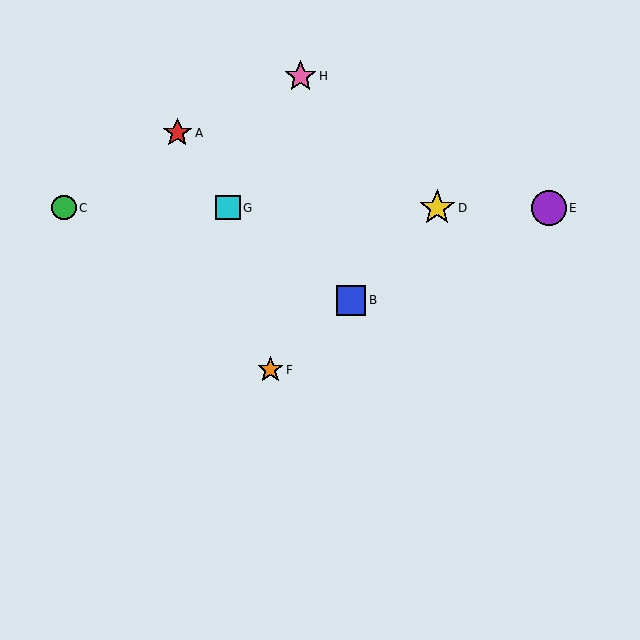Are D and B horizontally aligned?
No, D is at y≈208 and B is at y≈300.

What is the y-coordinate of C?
Object C is at y≈208.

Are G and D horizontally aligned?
Yes, both are at y≈208.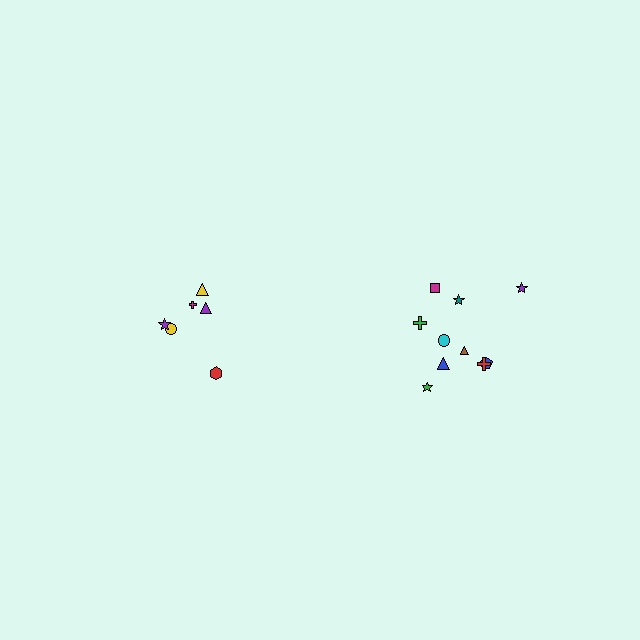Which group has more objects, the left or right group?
The right group.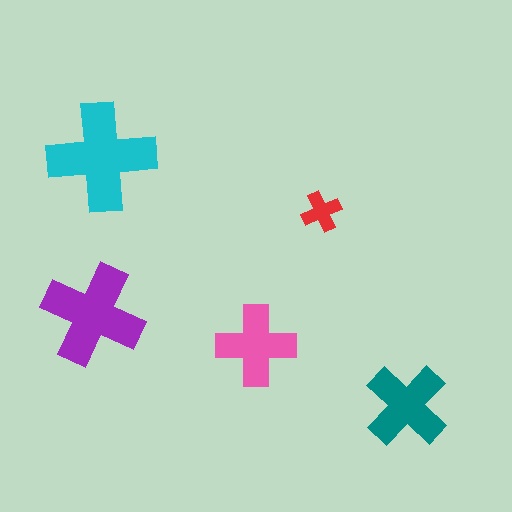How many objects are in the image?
There are 5 objects in the image.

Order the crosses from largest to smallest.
the cyan one, the purple one, the teal one, the pink one, the red one.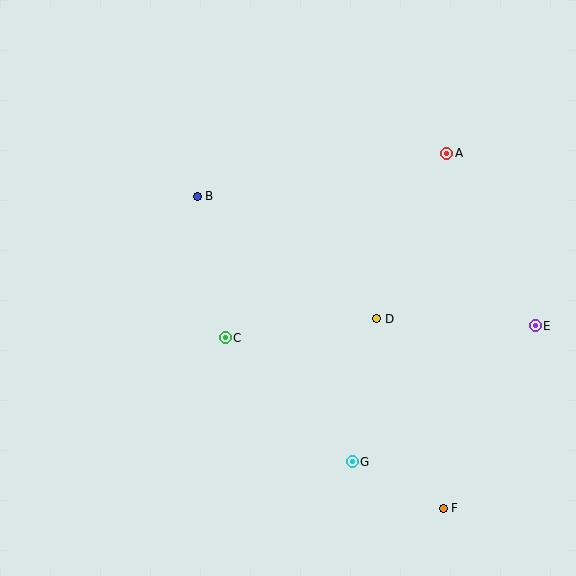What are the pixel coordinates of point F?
Point F is at (443, 508).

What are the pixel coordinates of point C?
Point C is at (225, 338).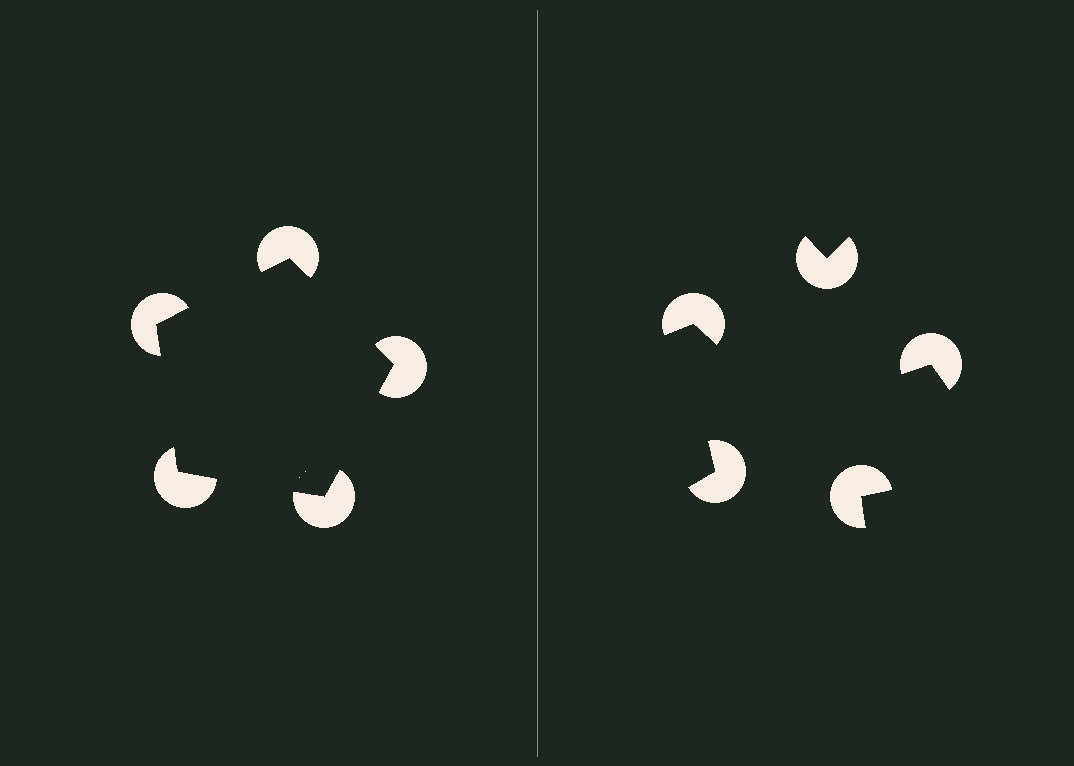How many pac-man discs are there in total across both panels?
10 — 5 on each side.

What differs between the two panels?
The pac-man discs are positioned identically on both sides; only the wedge orientations differ. On the left they align to a pentagon; on the right they are misaligned.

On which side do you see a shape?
An illusory pentagon appears on the left side. On the right side the wedge cuts are rotated, so no coherent shape forms.